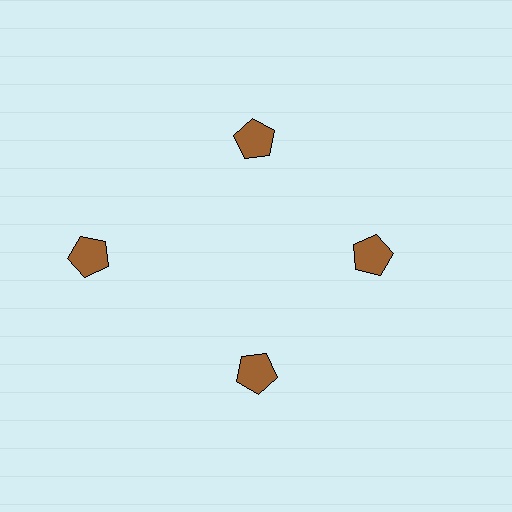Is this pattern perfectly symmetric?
No. The 4 brown pentagons are arranged in a ring, but one element near the 9 o'clock position is pushed outward from the center, breaking the 4-fold rotational symmetry.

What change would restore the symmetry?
The symmetry would be restored by moving it inward, back onto the ring so that all 4 pentagons sit at equal angles and equal distance from the center.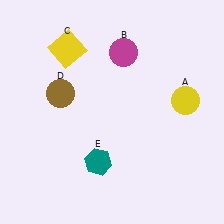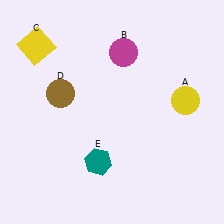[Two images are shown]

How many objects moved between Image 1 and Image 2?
1 object moved between the two images.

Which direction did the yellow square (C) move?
The yellow square (C) moved left.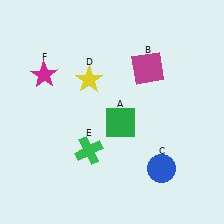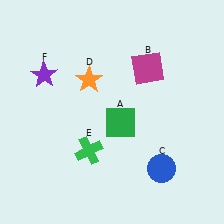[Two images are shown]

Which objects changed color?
D changed from yellow to orange. F changed from magenta to purple.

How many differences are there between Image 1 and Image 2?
There are 2 differences between the two images.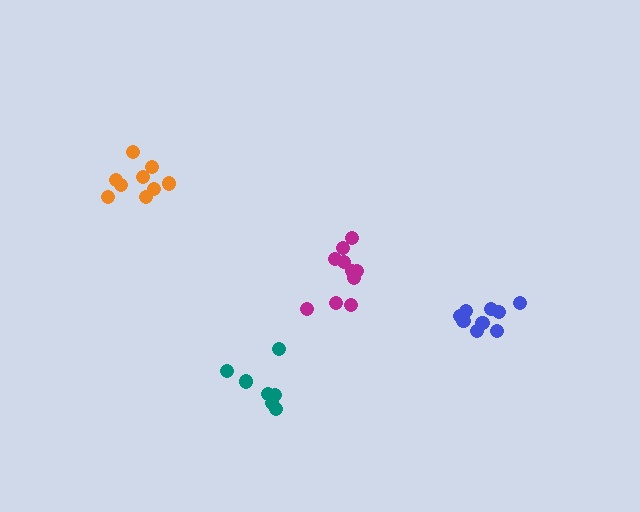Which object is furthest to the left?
The orange cluster is leftmost.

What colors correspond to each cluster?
The clusters are colored: teal, blue, orange, magenta.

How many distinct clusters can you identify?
There are 4 distinct clusters.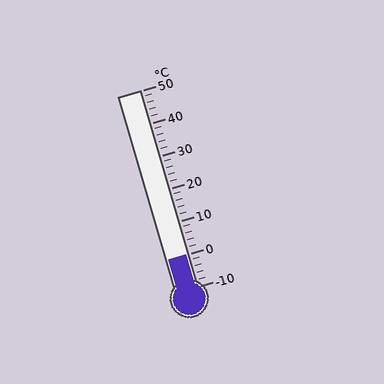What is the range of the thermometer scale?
The thermometer scale ranges from -10°C to 50°C.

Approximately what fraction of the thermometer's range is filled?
The thermometer is filled to approximately 15% of its range.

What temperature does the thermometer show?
The thermometer shows approximately 0°C.